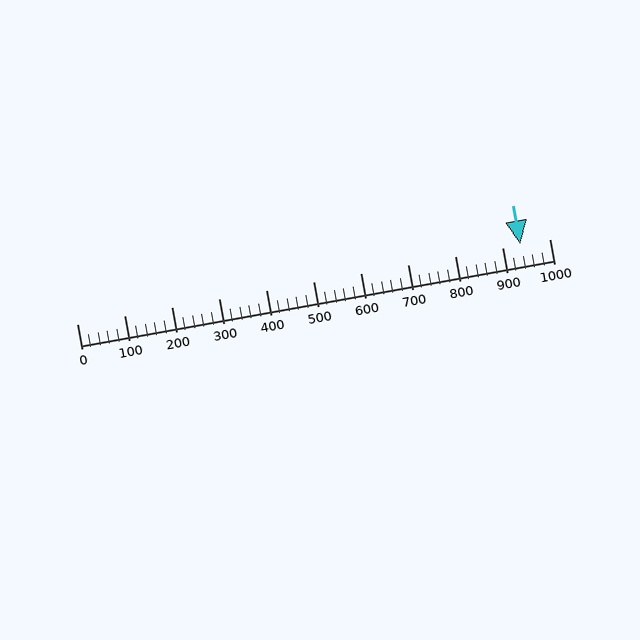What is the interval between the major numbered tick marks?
The major tick marks are spaced 100 units apart.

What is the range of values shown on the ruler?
The ruler shows values from 0 to 1000.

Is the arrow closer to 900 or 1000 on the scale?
The arrow is closer to 900.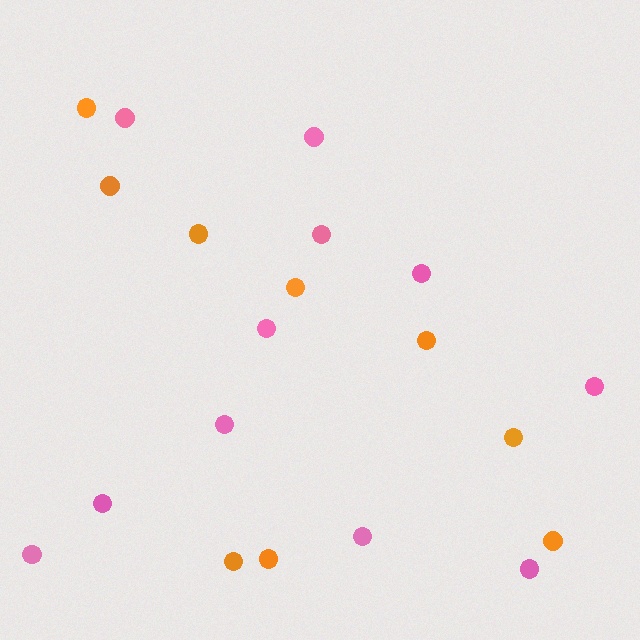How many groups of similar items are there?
There are 2 groups: one group of pink circles (11) and one group of orange circles (9).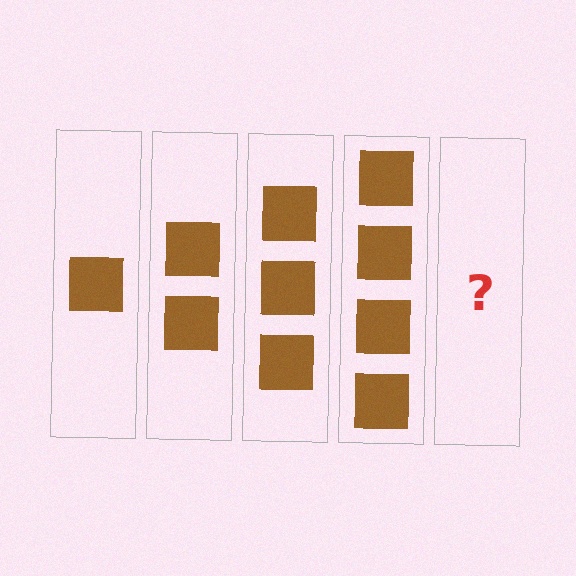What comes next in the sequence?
The next element should be 5 squares.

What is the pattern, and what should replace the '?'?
The pattern is that each step adds one more square. The '?' should be 5 squares.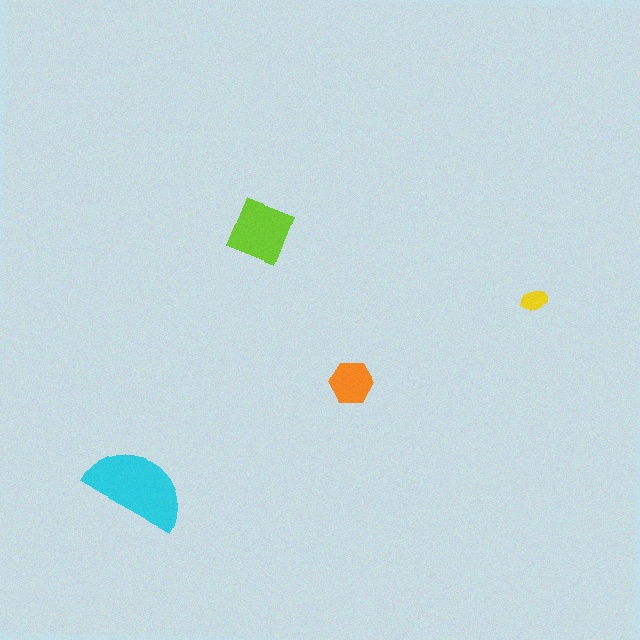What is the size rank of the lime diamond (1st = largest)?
2nd.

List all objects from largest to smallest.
The cyan semicircle, the lime diamond, the orange hexagon, the yellow ellipse.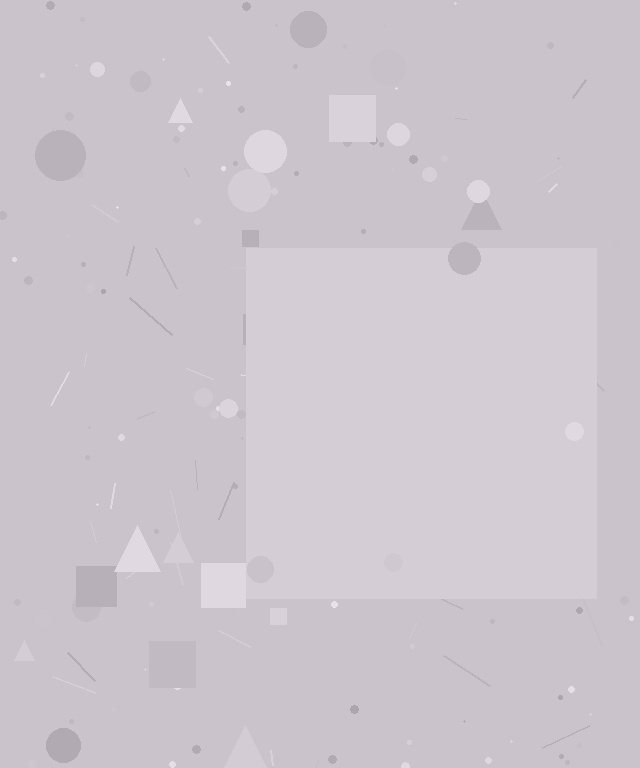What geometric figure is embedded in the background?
A square is embedded in the background.